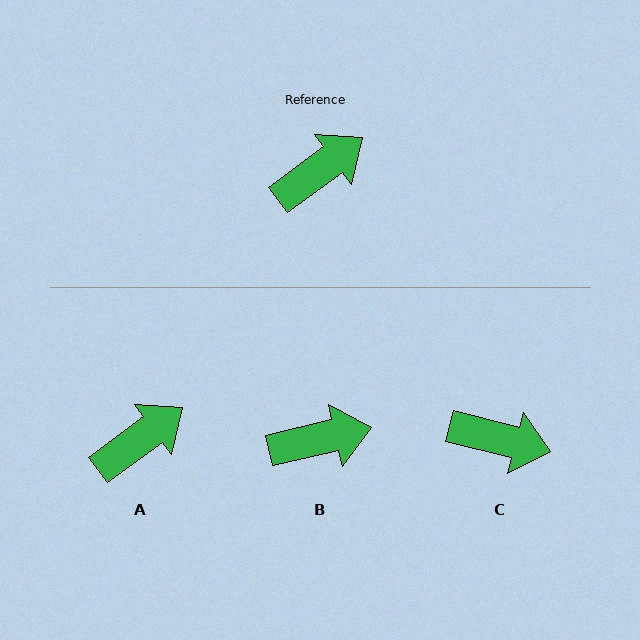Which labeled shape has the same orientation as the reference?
A.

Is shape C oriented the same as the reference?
No, it is off by about 51 degrees.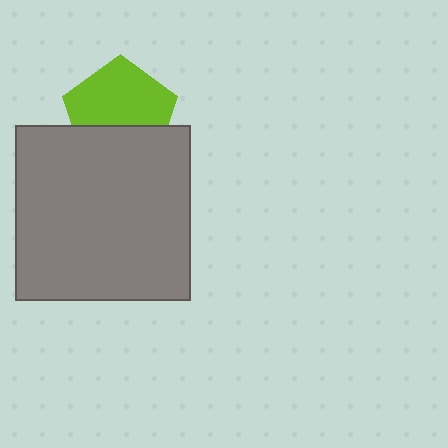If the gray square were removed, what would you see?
You would see the complete lime pentagon.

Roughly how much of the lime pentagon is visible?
About half of it is visible (roughly 63%).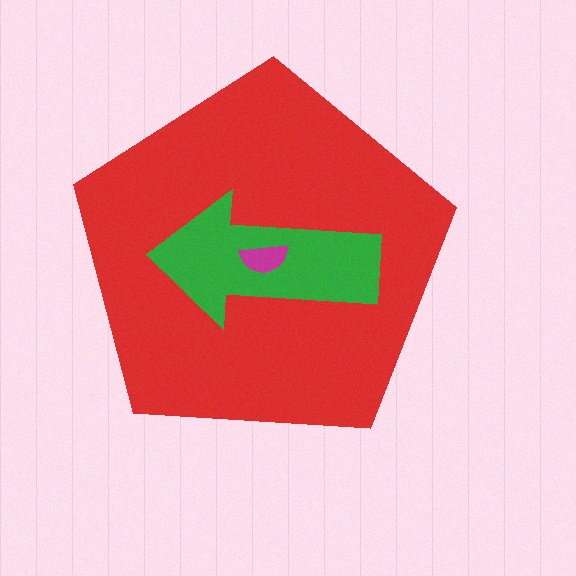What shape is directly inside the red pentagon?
The green arrow.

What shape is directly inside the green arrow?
The magenta semicircle.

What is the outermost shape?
The red pentagon.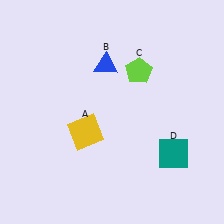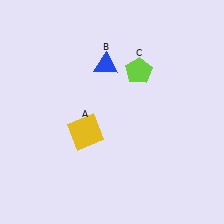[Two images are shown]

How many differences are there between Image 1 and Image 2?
There is 1 difference between the two images.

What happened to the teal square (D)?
The teal square (D) was removed in Image 2. It was in the bottom-right area of Image 1.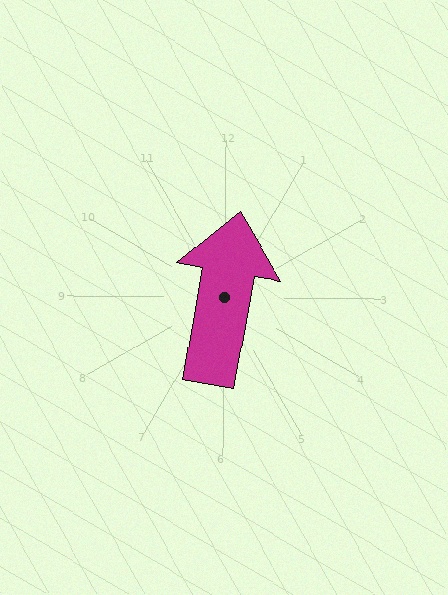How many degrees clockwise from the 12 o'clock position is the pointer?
Approximately 10 degrees.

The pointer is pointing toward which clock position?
Roughly 12 o'clock.